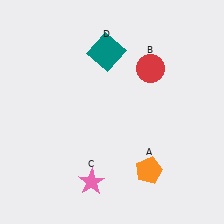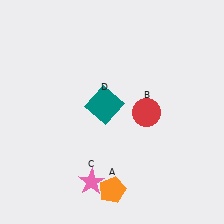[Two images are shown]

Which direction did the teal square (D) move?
The teal square (D) moved down.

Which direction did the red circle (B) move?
The red circle (B) moved down.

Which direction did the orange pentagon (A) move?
The orange pentagon (A) moved left.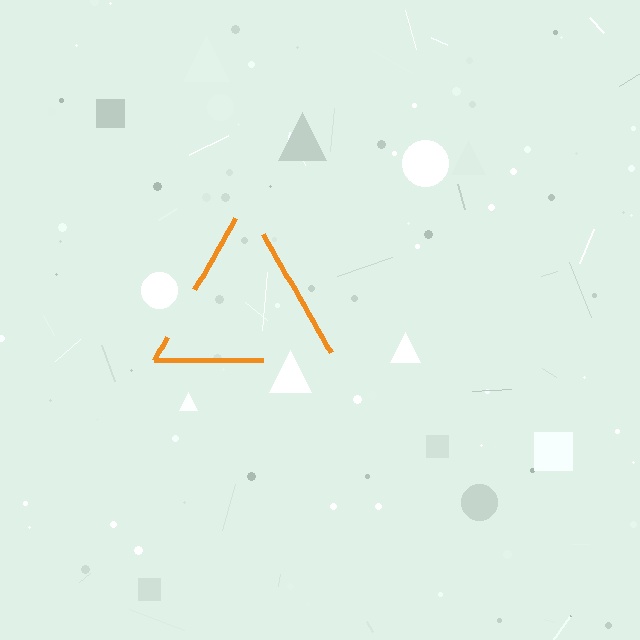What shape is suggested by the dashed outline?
The dashed outline suggests a triangle.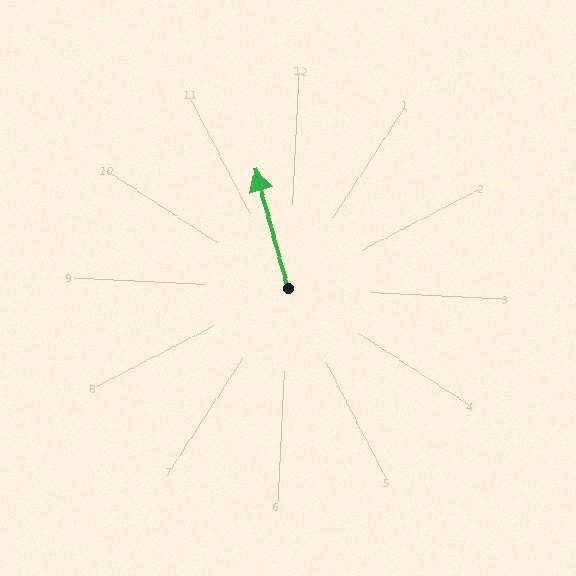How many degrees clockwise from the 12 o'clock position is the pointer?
Approximately 342 degrees.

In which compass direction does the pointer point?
North.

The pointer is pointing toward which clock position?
Roughly 11 o'clock.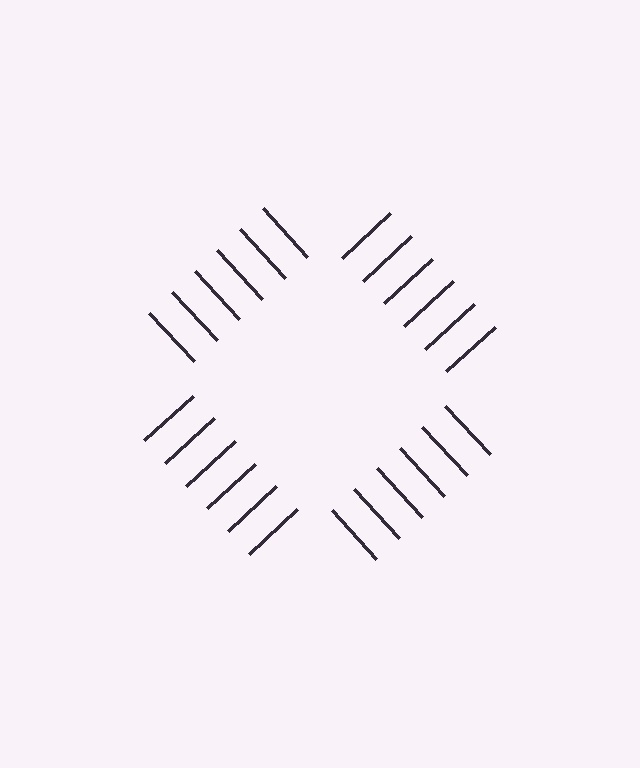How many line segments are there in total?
24 — 6 along each of the 4 edges.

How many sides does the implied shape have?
4 sides — the line-ends trace a square.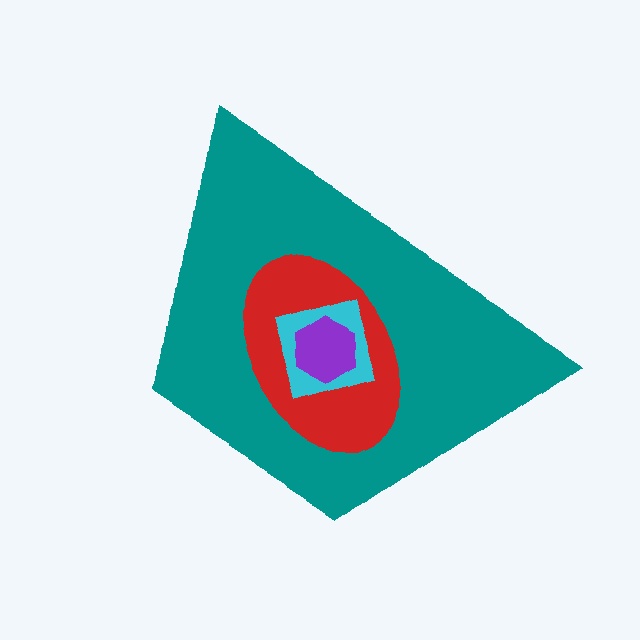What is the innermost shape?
The purple hexagon.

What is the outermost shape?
The teal trapezoid.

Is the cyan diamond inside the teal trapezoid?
Yes.